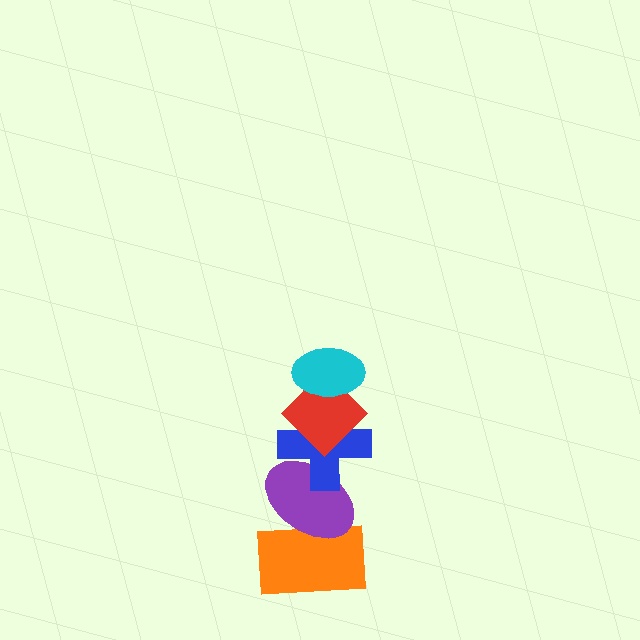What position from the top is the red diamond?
The red diamond is 2nd from the top.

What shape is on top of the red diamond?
The cyan ellipse is on top of the red diamond.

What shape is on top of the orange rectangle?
The purple ellipse is on top of the orange rectangle.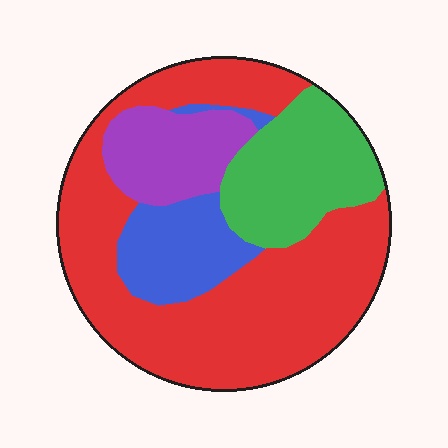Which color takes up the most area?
Red, at roughly 55%.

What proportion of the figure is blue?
Blue covers roughly 15% of the figure.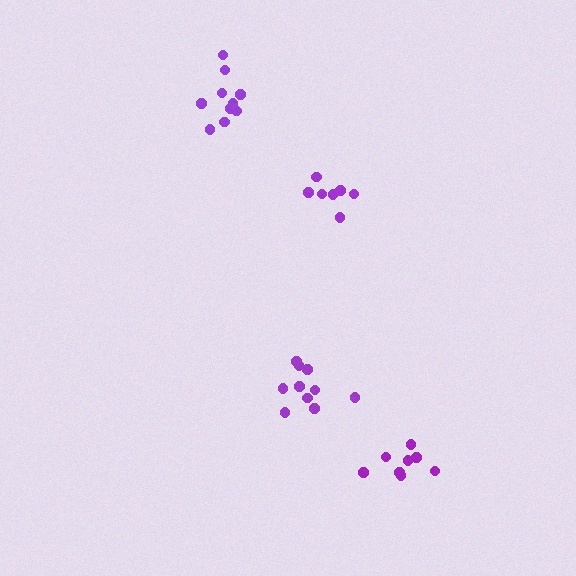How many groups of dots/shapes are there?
There are 4 groups.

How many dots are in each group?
Group 1: 7 dots, Group 2: 10 dots, Group 3: 10 dots, Group 4: 8 dots (35 total).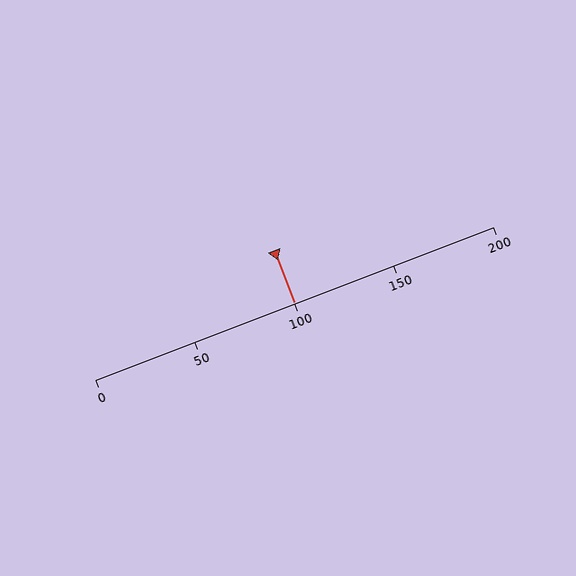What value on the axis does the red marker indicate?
The marker indicates approximately 100.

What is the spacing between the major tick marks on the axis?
The major ticks are spaced 50 apart.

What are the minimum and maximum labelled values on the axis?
The axis runs from 0 to 200.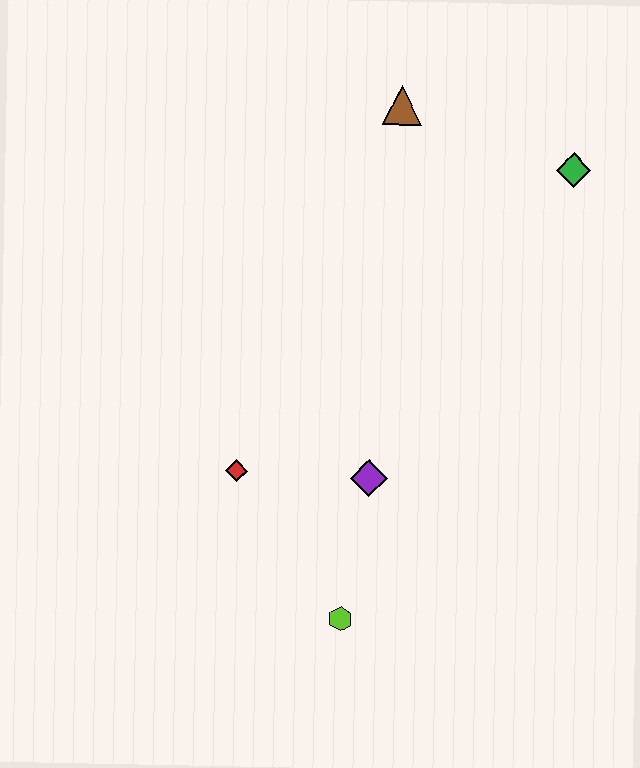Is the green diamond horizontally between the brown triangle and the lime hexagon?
No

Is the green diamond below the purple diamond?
No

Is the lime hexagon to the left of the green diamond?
Yes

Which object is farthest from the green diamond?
The lime hexagon is farthest from the green diamond.